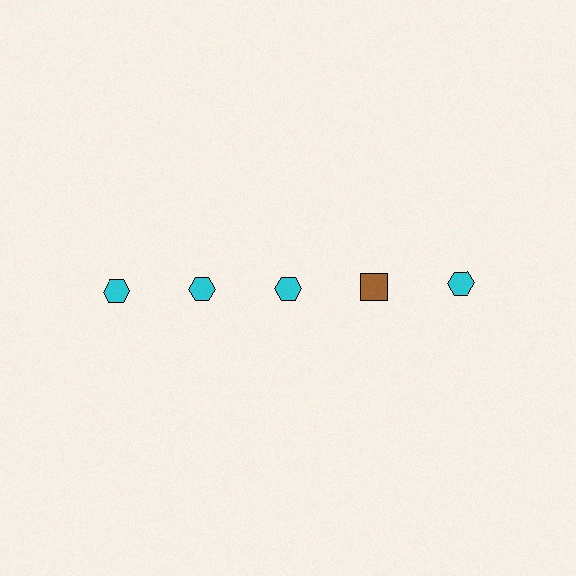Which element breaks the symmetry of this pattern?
The brown square in the top row, second from right column breaks the symmetry. All other shapes are cyan hexagons.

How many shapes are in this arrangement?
There are 5 shapes arranged in a grid pattern.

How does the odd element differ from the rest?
It differs in both color (brown instead of cyan) and shape (square instead of hexagon).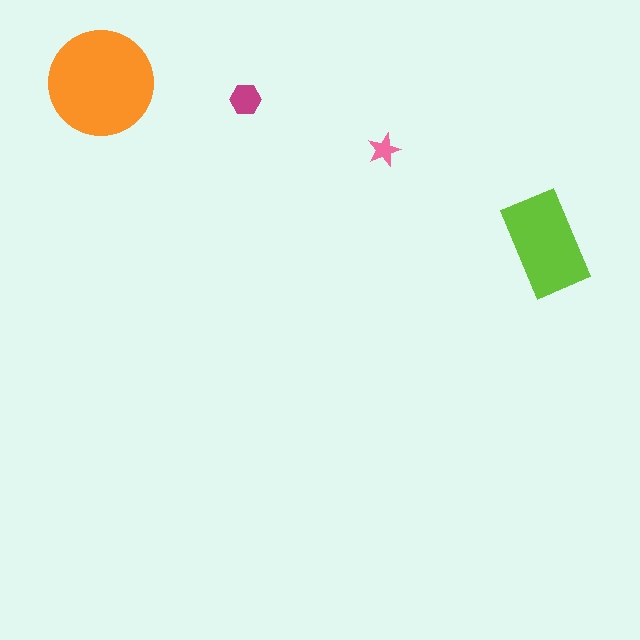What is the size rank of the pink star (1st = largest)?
4th.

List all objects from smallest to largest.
The pink star, the magenta hexagon, the lime rectangle, the orange circle.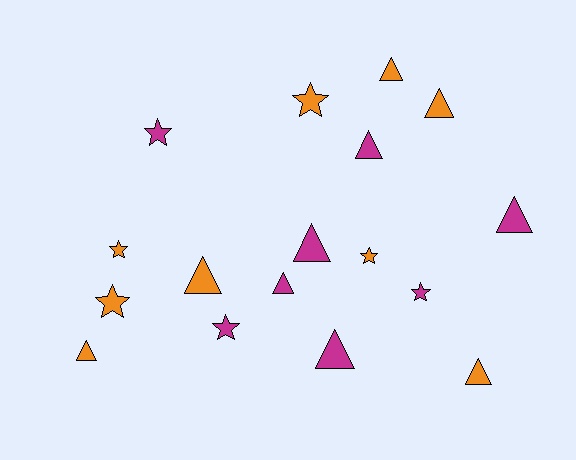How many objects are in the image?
There are 17 objects.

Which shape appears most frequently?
Triangle, with 10 objects.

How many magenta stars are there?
There are 3 magenta stars.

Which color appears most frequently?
Orange, with 9 objects.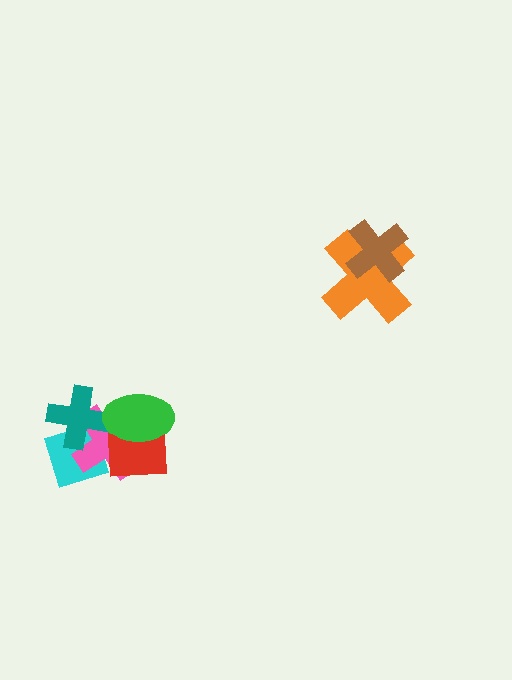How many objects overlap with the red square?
2 objects overlap with the red square.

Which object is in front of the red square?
The green ellipse is in front of the red square.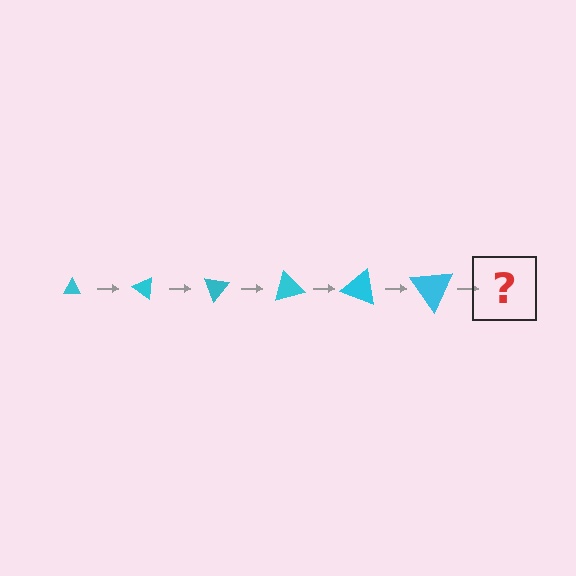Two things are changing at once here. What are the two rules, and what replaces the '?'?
The two rules are that the triangle grows larger each step and it rotates 35 degrees each step. The '?' should be a triangle, larger than the previous one and rotated 210 degrees from the start.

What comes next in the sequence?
The next element should be a triangle, larger than the previous one and rotated 210 degrees from the start.